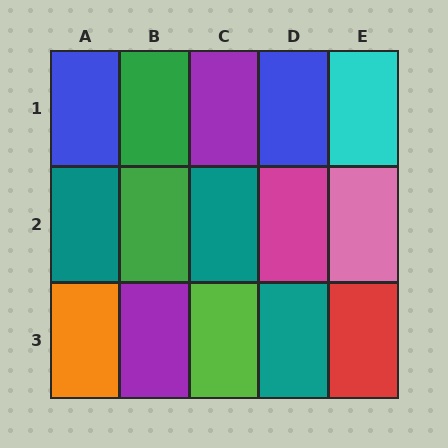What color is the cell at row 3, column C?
Lime.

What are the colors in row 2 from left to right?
Teal, green, teal, magenta, pink.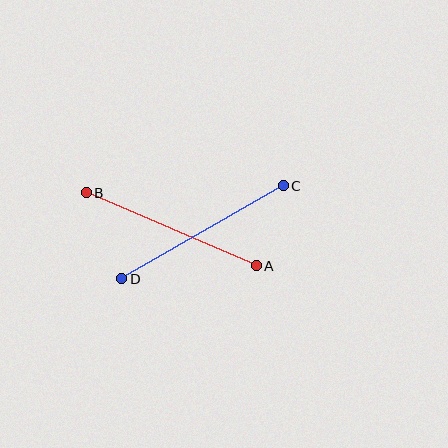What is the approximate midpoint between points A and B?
The midpoint is at approximately (171, 229) pixels.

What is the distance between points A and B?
The distance is approximately 185 pixels.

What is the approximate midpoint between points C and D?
The midpoint is at approximately (203, 232) pixels.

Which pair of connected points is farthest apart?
Points C and D are farthest apart.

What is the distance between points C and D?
The distance is approximately 186 pixels.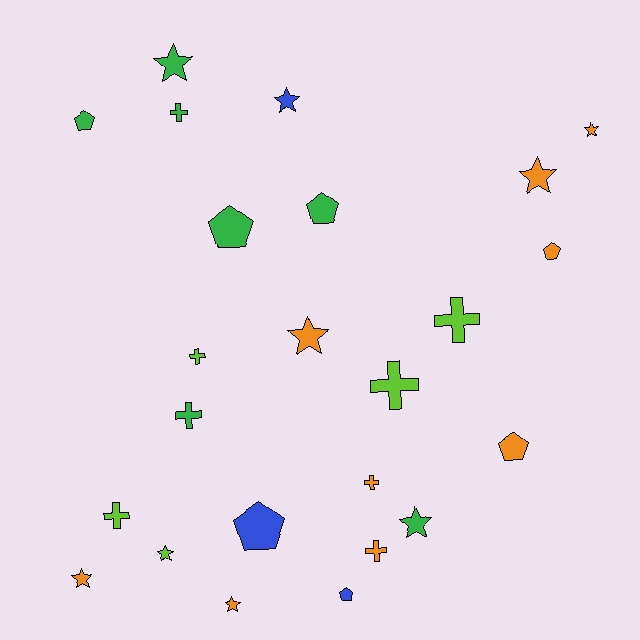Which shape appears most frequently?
Star, with 9 objects.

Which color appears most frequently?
Orange, with 9 objects.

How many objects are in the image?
There are 24 objects.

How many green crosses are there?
There are 2 green crosses.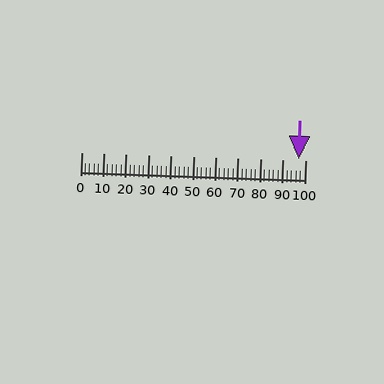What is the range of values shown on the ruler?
The ruler shows values from 0 to 100.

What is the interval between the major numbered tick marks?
The major tick marks are spaced 10 units apart.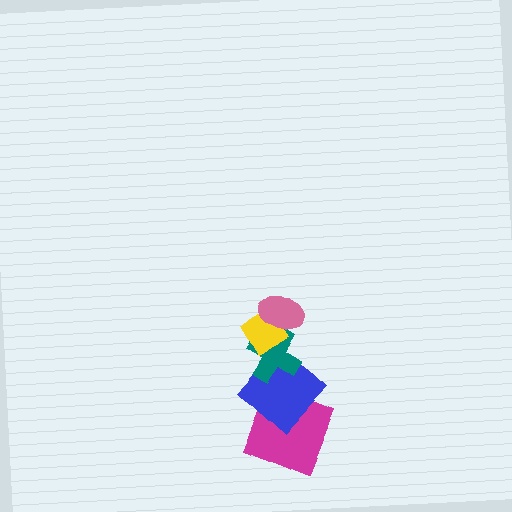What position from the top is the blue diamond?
The blue diamond is 4th from the top.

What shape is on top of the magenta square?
The blue diamond is on top of the magenta square.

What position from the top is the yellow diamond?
The yellow diamond is 2nd from the top.